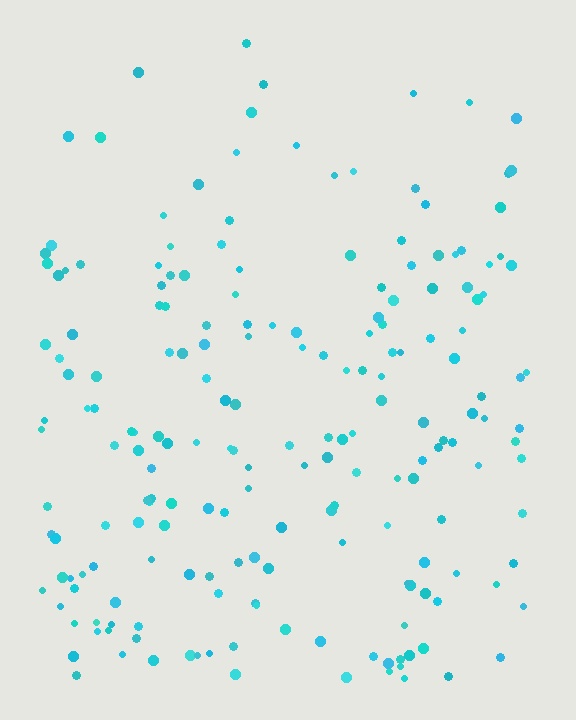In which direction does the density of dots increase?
From top to bottom, with the bottom side densest.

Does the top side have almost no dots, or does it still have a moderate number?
Still a moderate number, just noticeably fewer than the bottom.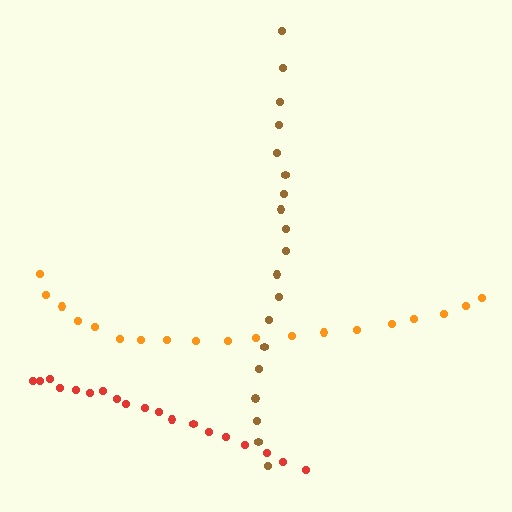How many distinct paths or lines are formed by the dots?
There are 3 distinct paths.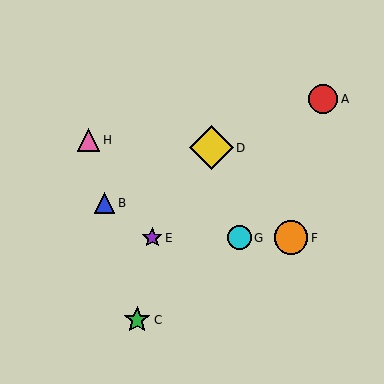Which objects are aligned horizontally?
Objects E, F, G are aligned horizontally.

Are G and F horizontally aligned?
Yes, both are at y≈238.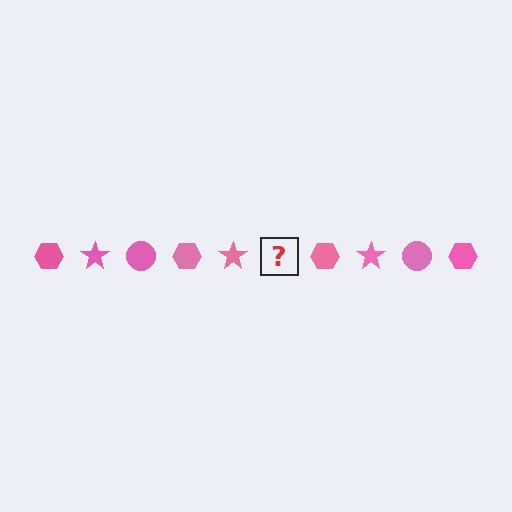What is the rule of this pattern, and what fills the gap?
The rule is that the pattern cycles through hexagon, star, circle shapes in pink. The gap should be filled with a pink circle.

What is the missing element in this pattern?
The missing element is a pink circle.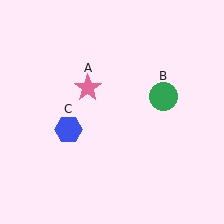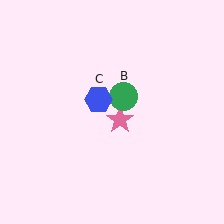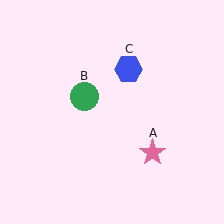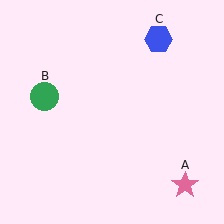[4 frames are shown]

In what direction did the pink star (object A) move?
The pink star (object A) moved down and to the right.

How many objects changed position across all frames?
3 objects changed position: pink star (object A), green circle (object B), blue hexagon (object C).